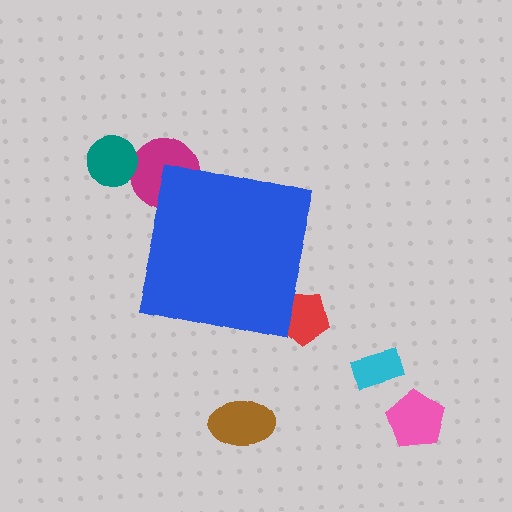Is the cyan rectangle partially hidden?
No, the cyan rectangle is fully visible.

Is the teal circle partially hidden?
No, the teal circle is fully visible.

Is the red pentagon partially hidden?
Yes, the red pentagon is partially hidden behind the blue square.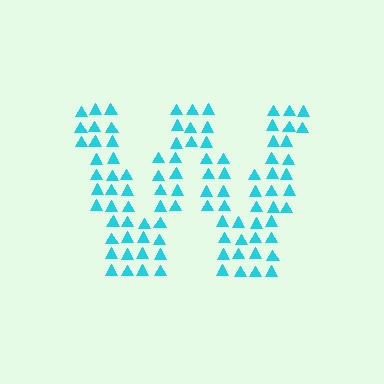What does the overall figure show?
The overall figure shows the letter W.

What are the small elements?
The small elements are triangles.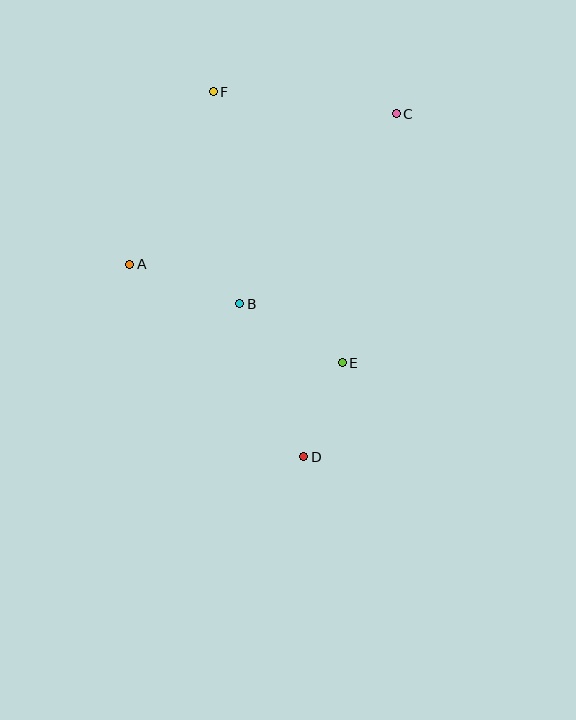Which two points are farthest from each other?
Points D and F are farthest from each other.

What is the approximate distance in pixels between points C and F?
The distance between C and F is approximately 184 pixels.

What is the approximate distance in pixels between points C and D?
The distance between C and D is approximately 355 pixels.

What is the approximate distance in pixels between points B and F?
The distance between B and F is approximately 213 pixels.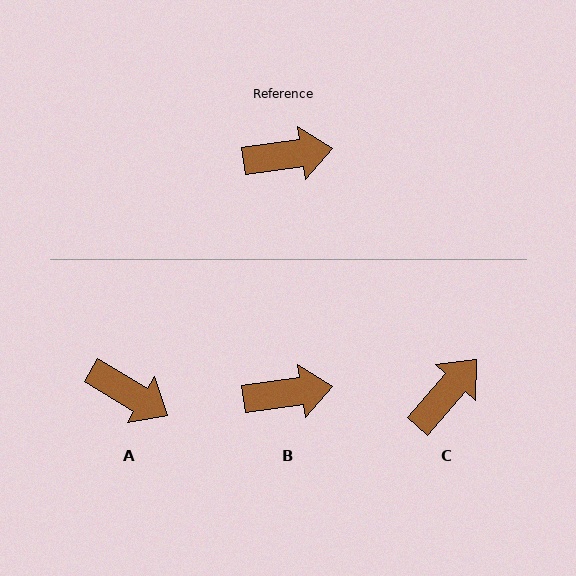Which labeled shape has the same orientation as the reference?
B.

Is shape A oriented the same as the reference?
No, it is off by about 39 degrees.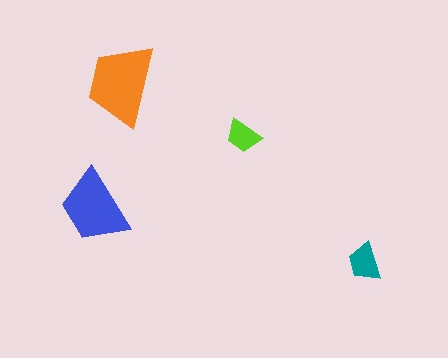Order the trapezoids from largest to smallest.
the orange one, the blue one, the teal one, the lime one.